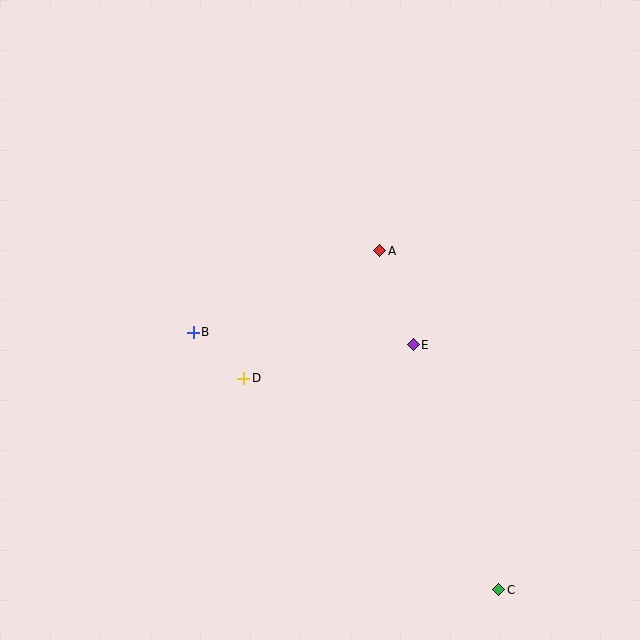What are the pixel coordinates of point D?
Point D is at (244, 378).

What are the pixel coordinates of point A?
Point A is at (380, 251).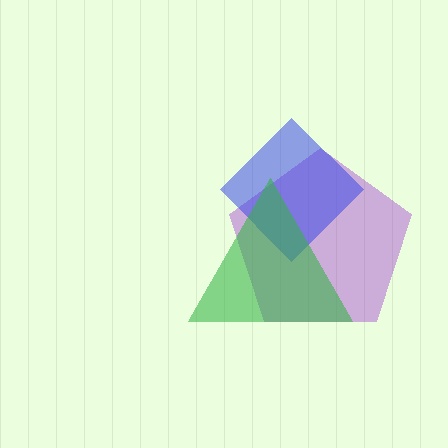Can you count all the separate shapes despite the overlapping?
Yes, there are 3 separate shapes.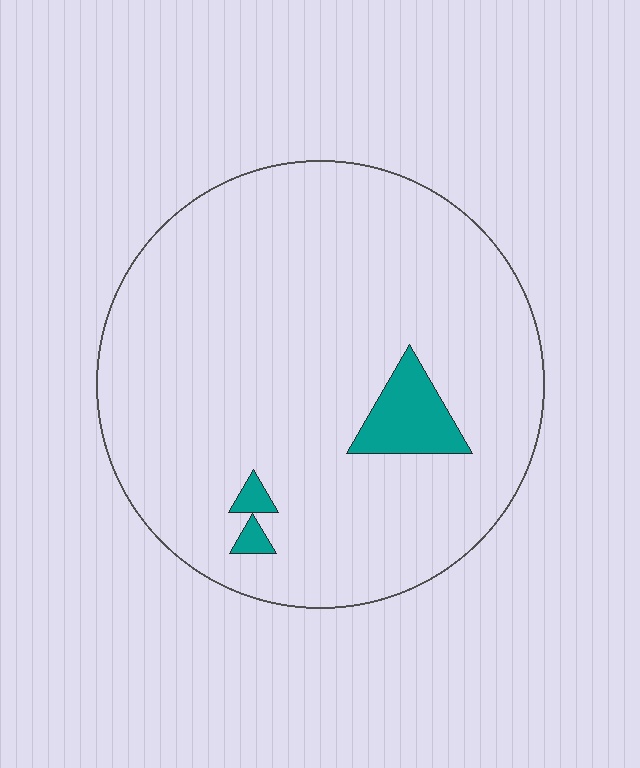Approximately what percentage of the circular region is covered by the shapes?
Approximately 5%.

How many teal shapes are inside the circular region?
3.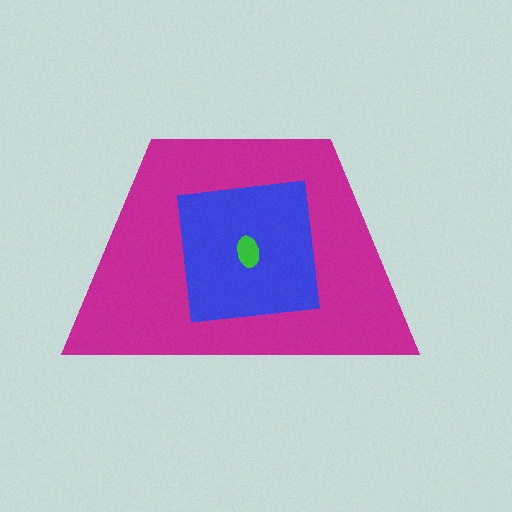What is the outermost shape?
The magenta trapezoid.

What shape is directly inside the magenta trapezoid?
The blue square.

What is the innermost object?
The green ellipse.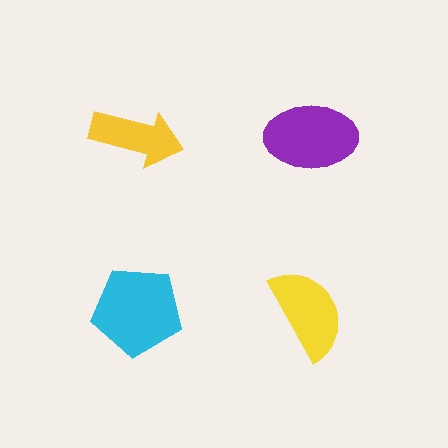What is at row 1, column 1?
A yellow arrow.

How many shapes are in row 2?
2 shapes.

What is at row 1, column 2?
A purple ellipse.